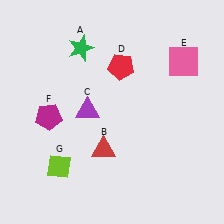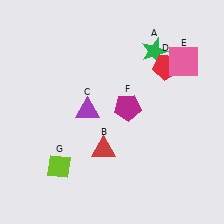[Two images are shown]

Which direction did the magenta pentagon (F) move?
The magenta pentagon (F) moved right.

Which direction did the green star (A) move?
The green star (A) moved right.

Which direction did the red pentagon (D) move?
The red pentagon (D) moved right.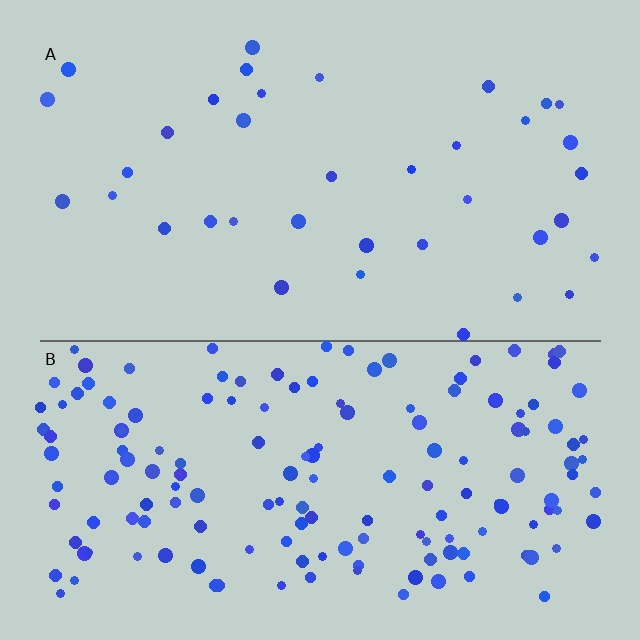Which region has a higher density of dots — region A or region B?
B (the bottom).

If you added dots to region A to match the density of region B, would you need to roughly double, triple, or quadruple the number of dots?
Approximately quadruple.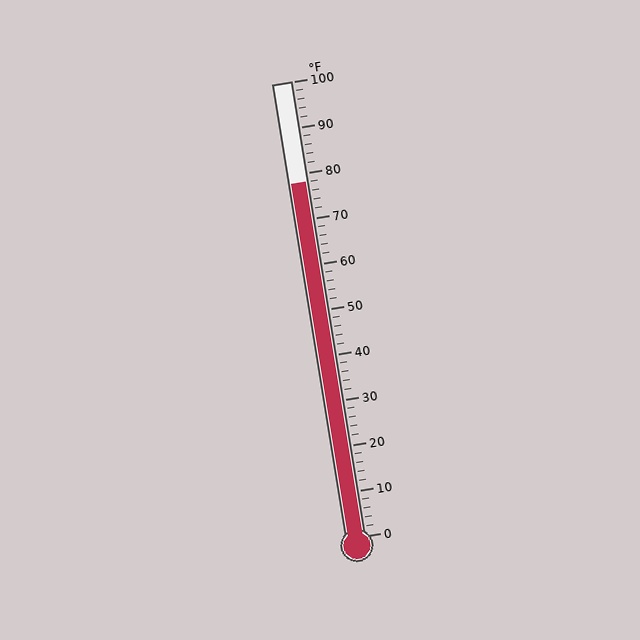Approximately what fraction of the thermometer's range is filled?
The thermometer is filled to approximately 80% of its range.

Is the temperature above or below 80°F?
The temperature is below 80°F.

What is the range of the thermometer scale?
The thermometer scale ranges from 0°F to 100°F.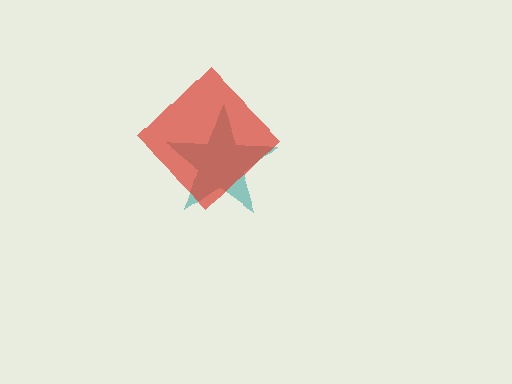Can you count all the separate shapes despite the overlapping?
Yes, there are 2 separate shapes.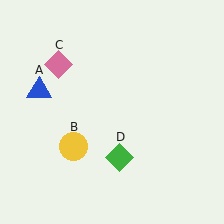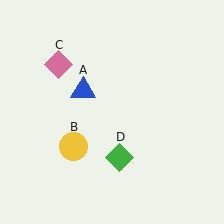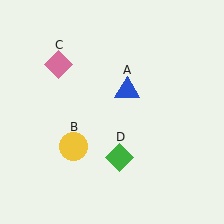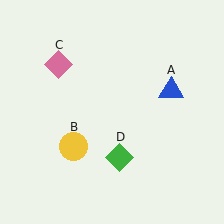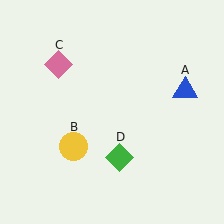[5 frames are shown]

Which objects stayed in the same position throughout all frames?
Yellow circle (object B) and pink diamond (object C) and green diamond (object D) remained stationary.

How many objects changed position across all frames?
1 object changed position: blue triangle (object A).